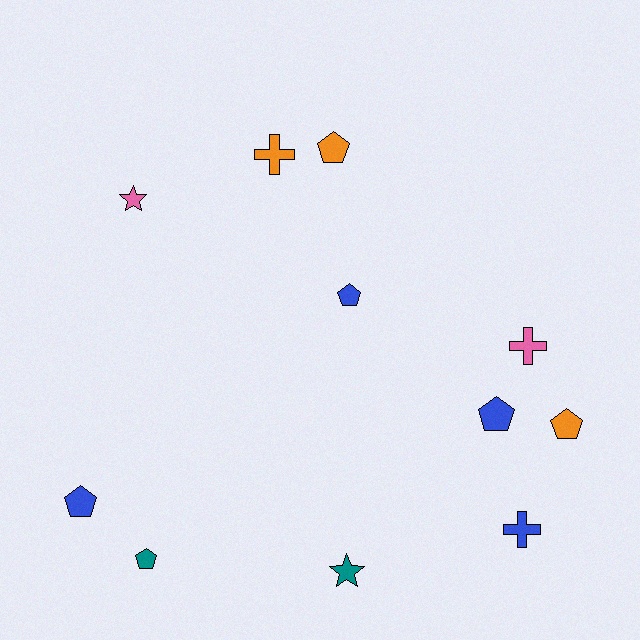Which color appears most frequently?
Blue, with 4 objects.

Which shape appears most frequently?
Pentagon, with 6 objects.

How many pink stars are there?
There is 1 pink star.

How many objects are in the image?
There are 11 objects.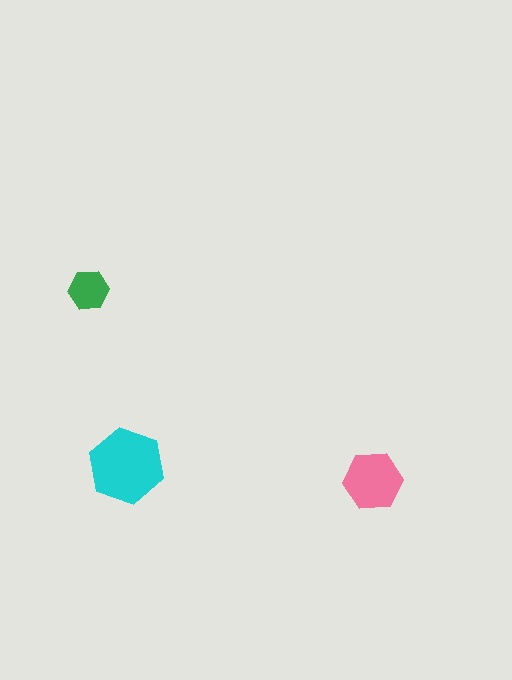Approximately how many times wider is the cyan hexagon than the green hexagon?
About 2 times wider.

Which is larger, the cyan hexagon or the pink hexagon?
The cyan one.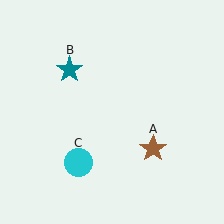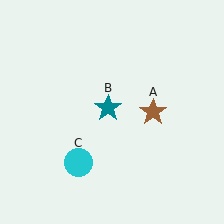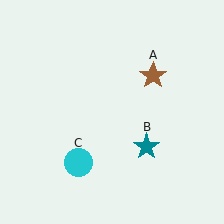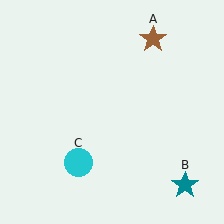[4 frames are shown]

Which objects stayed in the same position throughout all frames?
Cyan circle (object C) remained stationary.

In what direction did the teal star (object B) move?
The teal star (object B) moved down and to the right.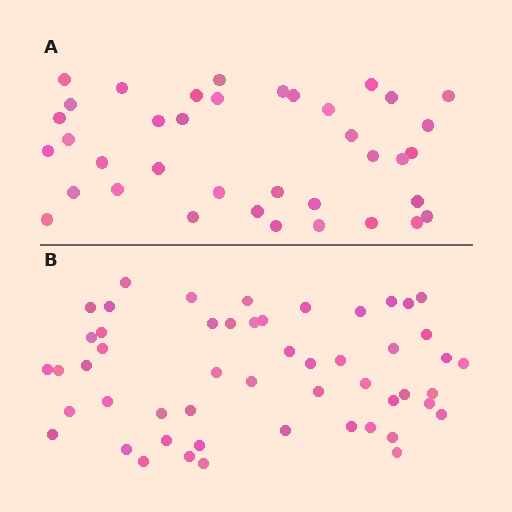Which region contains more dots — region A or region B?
Region B (the bottom region) has more dots.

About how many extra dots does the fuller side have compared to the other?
Region B has approximately 15 more dots than region A.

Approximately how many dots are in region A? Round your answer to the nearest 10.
About 40 dots. (The exact count is 38, which rounds to 40.)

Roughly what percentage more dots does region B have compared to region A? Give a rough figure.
About 35% more.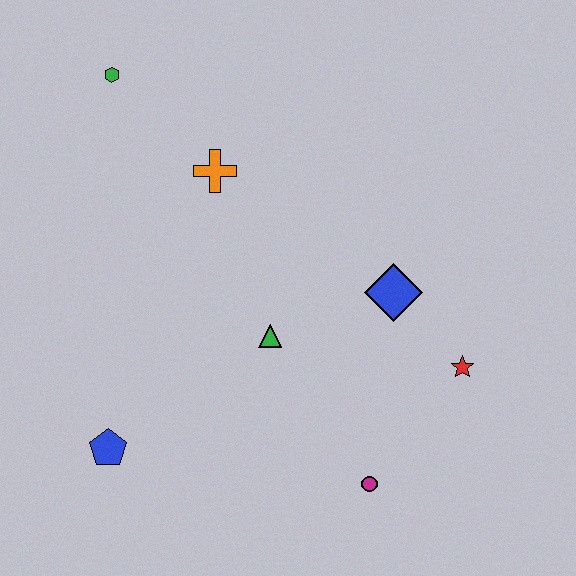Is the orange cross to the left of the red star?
Yes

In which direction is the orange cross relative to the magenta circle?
The orange cross is above the magenta circle.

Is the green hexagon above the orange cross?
Yes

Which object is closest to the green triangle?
The blue diamond is closest to the green triangle.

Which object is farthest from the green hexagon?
The magenta circle is farthest from the green hexagon.